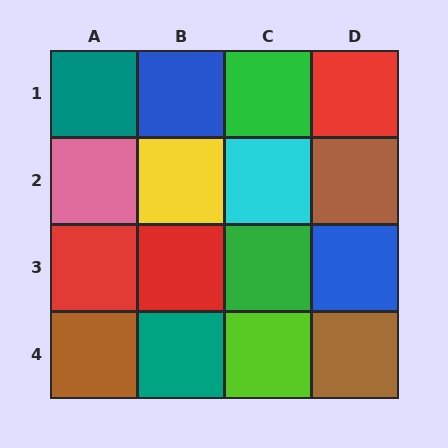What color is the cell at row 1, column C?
Green.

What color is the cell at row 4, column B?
Teal.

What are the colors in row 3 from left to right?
Red, red, green, blue.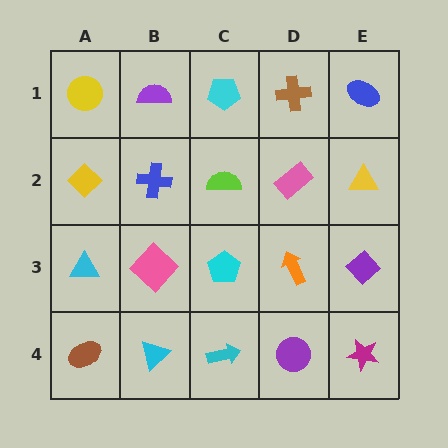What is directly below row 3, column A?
A brown ellipse.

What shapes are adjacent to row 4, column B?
A pink diamond (row 3, column B), a brown ellipse (row 4, column A), a cyan arrow (row 4, column C).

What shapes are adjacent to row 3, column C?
A lime semicircle (row 2, column C), a cyan arrow (row 4, column C), a pink diamond (row 3, column B), an orange arrow (row 3, column D).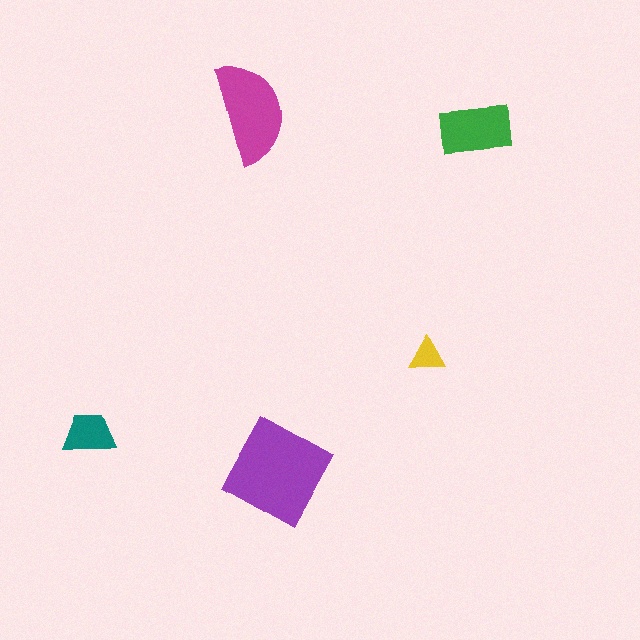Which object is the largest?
The purple diamond.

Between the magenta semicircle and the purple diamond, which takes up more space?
The purple diamond.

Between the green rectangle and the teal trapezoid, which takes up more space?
The green rectangle.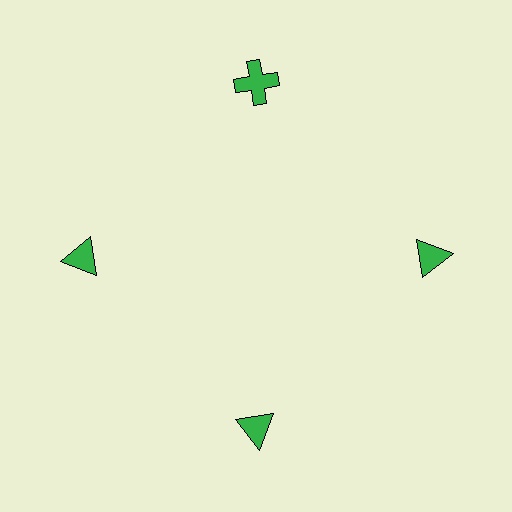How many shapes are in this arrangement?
There are 4 shapes arranged in a ring pattern.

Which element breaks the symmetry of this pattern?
The green cross at roughly the 12 o'clock position breaks the symmetry. All other shapes are green triangles.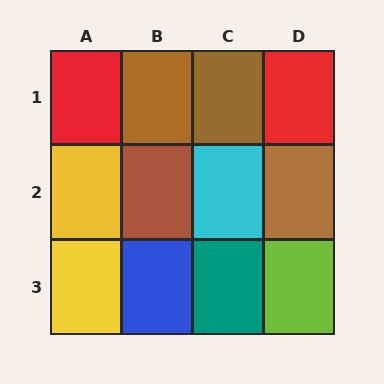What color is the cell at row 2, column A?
Yellow.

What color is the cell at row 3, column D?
Lime.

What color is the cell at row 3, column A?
Yellow.